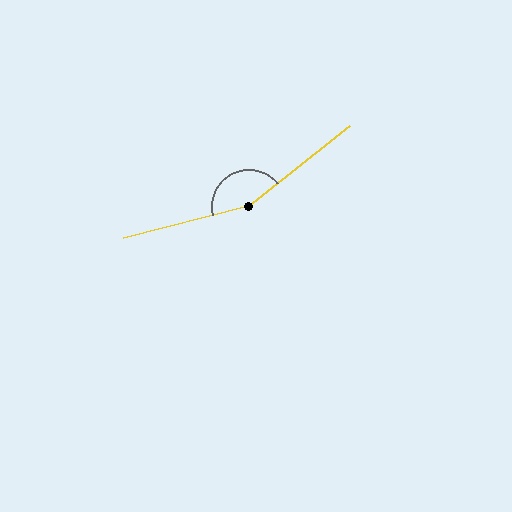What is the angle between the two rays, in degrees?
Approximately 155 degrees.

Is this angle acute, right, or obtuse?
It is obtuse.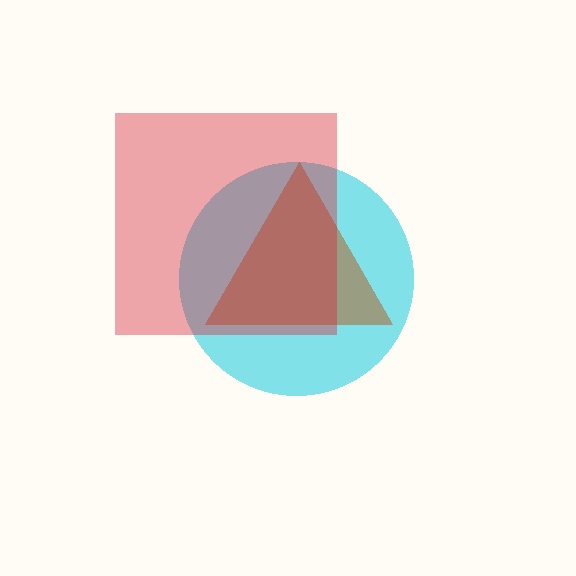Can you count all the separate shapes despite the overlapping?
Yes, there are 3 separate shapes.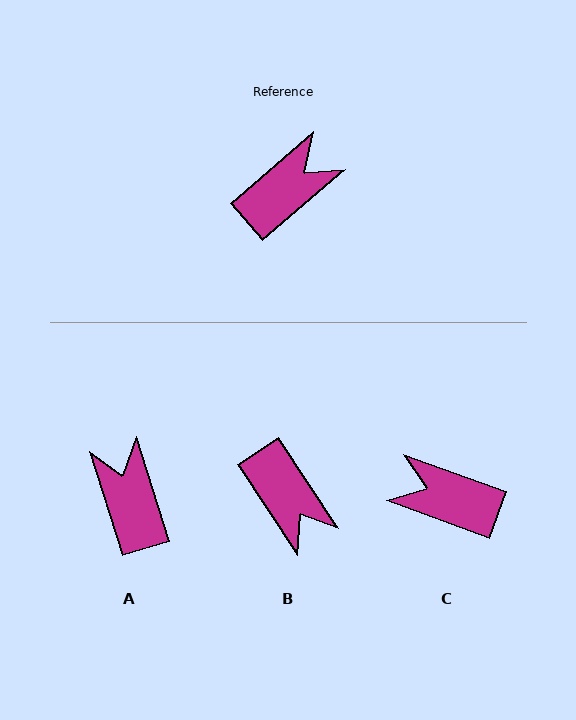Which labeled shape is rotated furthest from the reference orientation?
C, about 119 degrees away.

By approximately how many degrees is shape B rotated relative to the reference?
Approximately 98 degrees clockwise.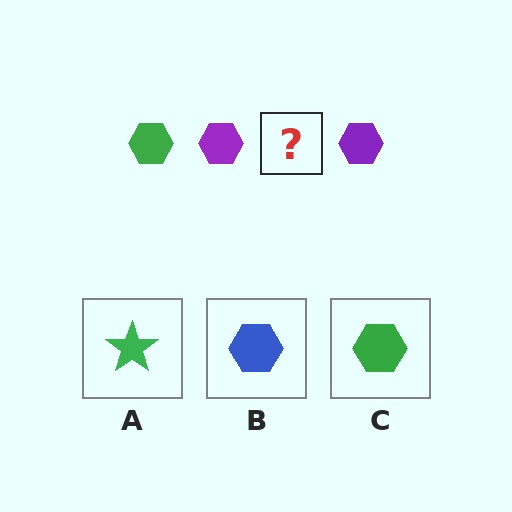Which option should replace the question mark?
Option C.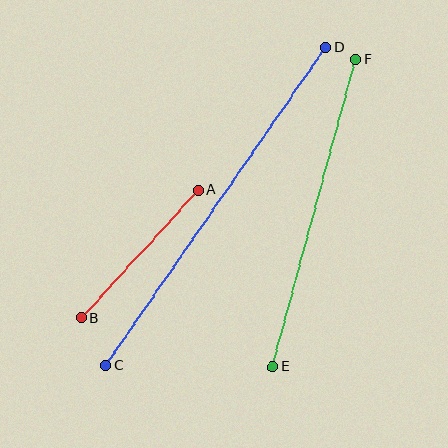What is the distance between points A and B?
The distance is approximately 173 pixels.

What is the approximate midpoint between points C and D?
The midpoint is at approximately (216, 206) pixels.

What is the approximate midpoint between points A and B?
The midpoint is at approximately (140, 254) pixels.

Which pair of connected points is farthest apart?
Points C and D are farthest apart.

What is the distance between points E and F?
The distance is approximately 318 pixels.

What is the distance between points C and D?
The distance is approximately 387 pixels.